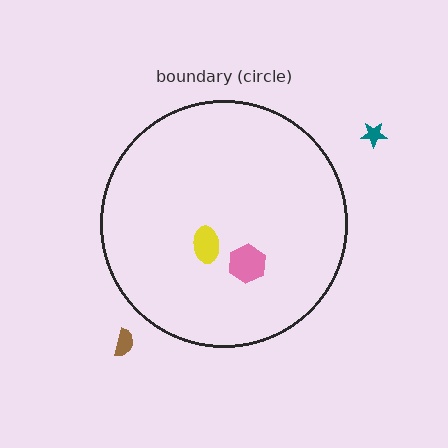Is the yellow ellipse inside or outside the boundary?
Inside.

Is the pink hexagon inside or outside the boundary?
Inside.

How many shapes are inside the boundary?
2 inside, 2 outside.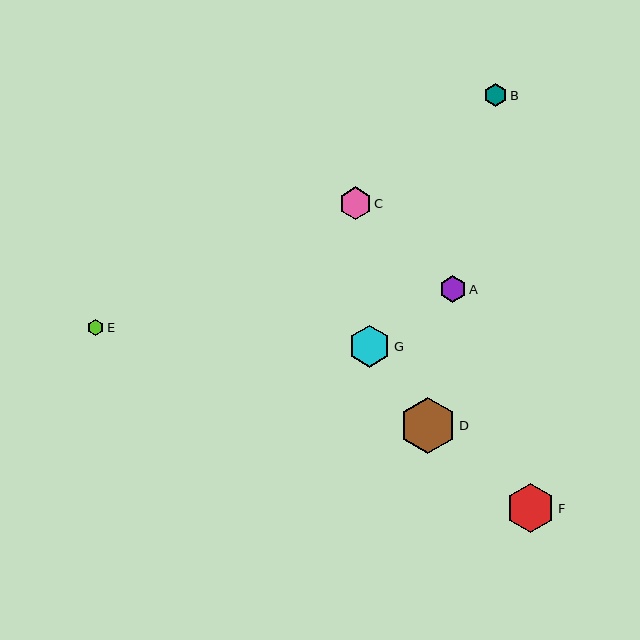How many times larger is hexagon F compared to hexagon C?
Hexagon F is approximately 1.5 times the size of hexagon C.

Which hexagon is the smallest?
Hexagon E is the smallest with a size of approximately 16 pixels.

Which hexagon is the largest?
Hexagon D is the largest with a size of approximately 57 pixels.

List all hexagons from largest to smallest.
From largest to smallest: D, F, G, C, A, B, E.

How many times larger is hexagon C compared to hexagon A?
Hexagon C is approximately 1.2 times the size of hexagon A.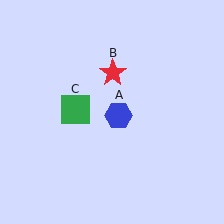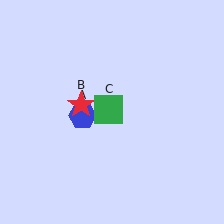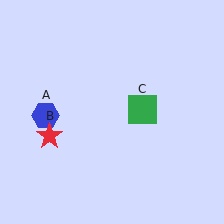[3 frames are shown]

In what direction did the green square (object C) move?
The green square (object C) moved right.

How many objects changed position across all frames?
3 objects changed position: blue hexagon (object A), red star (object B), green square (object C).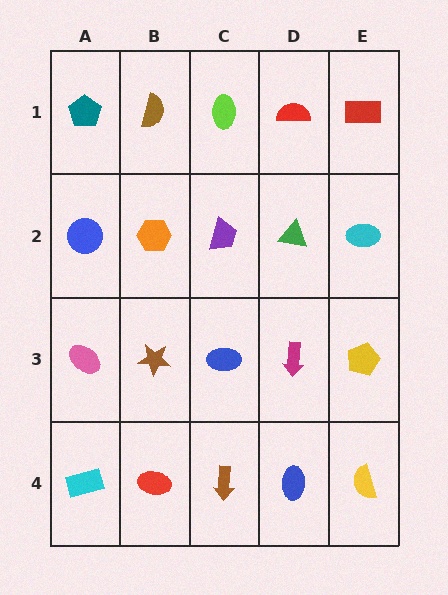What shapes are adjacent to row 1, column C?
A purple trapezoid (row 2, column C), a brown semicircle (row 1, column B), a red semicircle (row 1, column D).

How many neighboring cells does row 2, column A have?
3.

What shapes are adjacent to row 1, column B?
An orange hexagon (row 2, column B), a teal pentagon (row 1, column A), a lime ellipse (row 1, column C).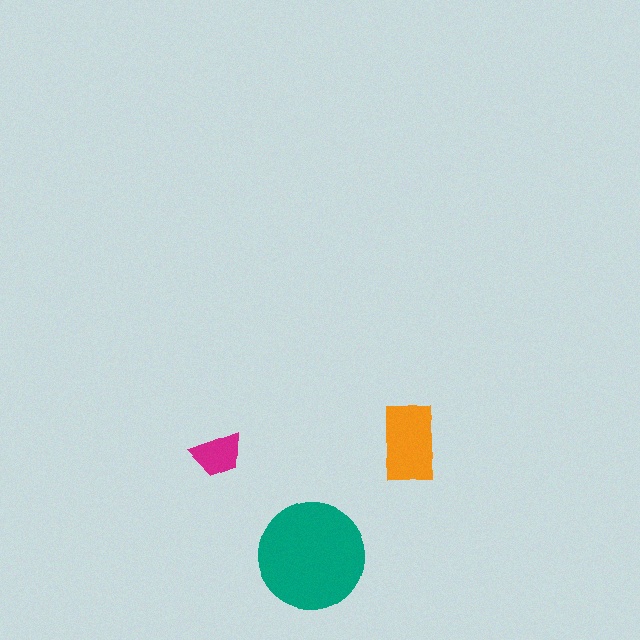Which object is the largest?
The teal circle.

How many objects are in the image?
There are 3 objects in the image.